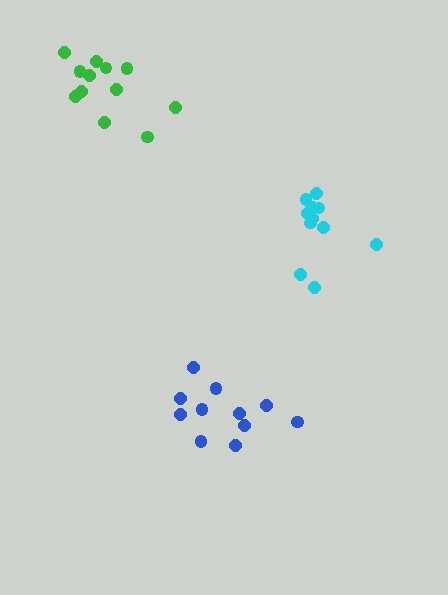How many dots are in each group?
Group 1: 12 dots, Group 2: 11 dots, Group 3: 11 dots (34 total).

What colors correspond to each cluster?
The clusters are colored: green, blue, cyan.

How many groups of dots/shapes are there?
There are 3 groups.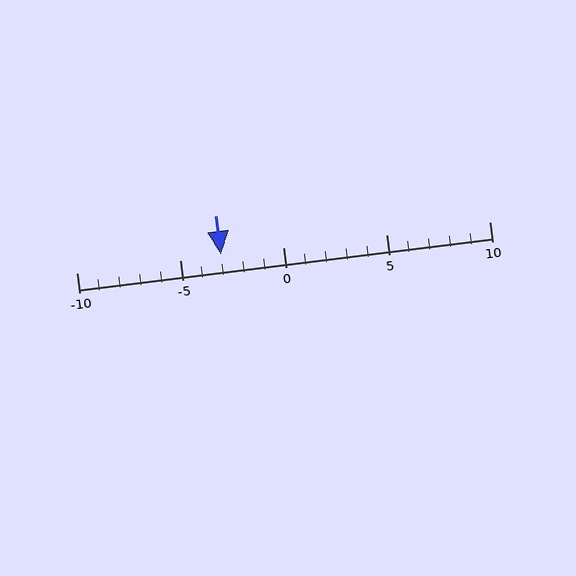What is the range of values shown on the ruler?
The ruler shows values from -10 to 10.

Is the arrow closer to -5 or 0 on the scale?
The arrow is closer to -5.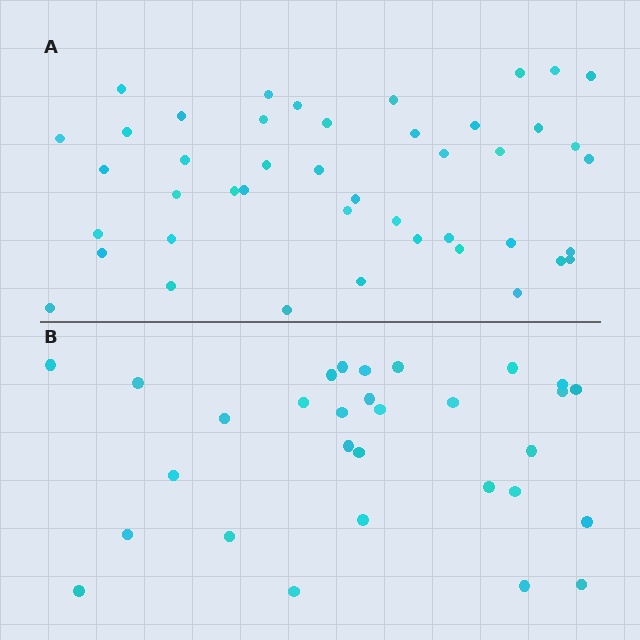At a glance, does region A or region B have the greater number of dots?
Region A (the top region) has more dots.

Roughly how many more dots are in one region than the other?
Region A has approximately 15 more dots than region B.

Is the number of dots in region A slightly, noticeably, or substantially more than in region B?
Region A has substantially more. The ratio is roughly 1.5 to 1.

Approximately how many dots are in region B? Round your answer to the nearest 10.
About 30 dots.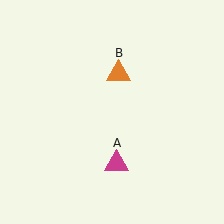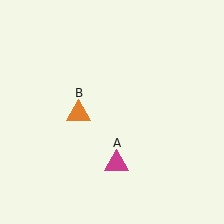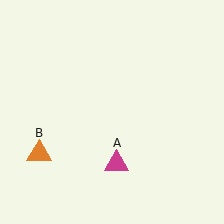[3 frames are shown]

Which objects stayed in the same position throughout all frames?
Magenta triangle (object A) remained stationary.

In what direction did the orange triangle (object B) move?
The orange triangle (object B) moved down and to the left.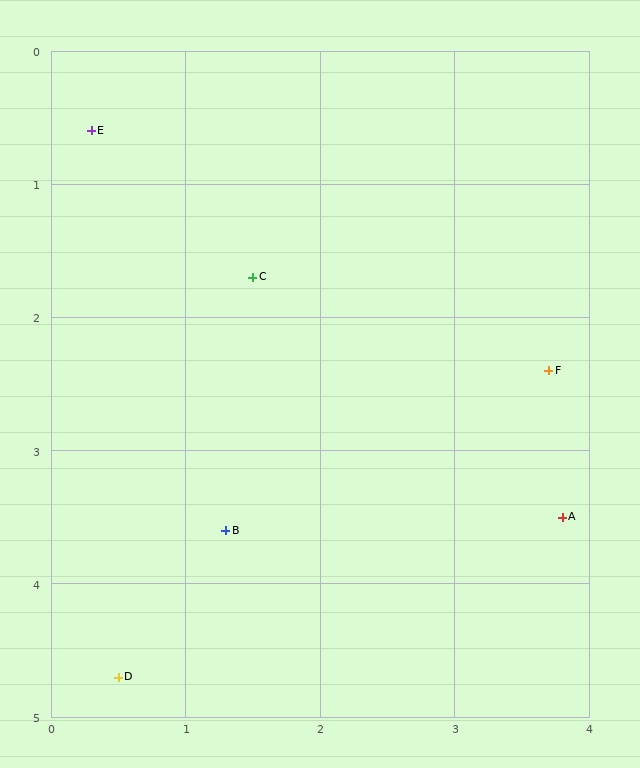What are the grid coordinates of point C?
Point C is at approximately (1.5, 1.7).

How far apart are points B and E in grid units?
Points B and E are about 3.2 grid units apart.